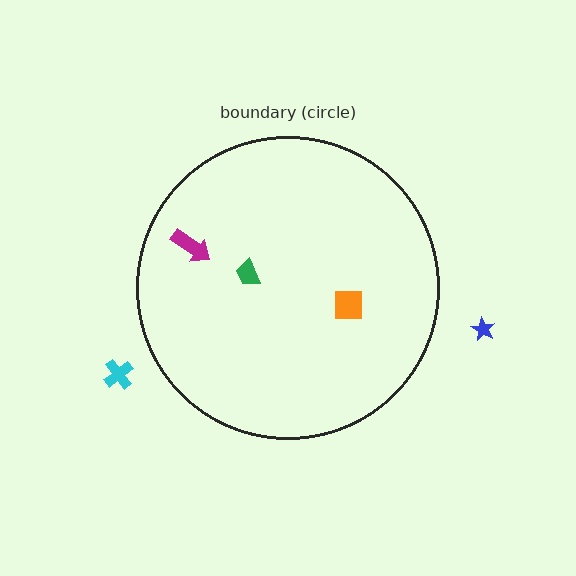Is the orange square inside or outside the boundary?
Inside.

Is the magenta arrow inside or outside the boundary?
Inside.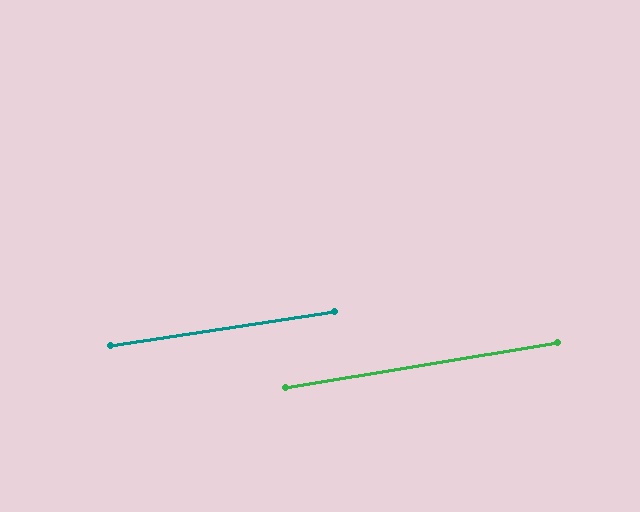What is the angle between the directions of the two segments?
Approximately 1 degree.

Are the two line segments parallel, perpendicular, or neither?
Parallel — their directions differ by only 0.7°.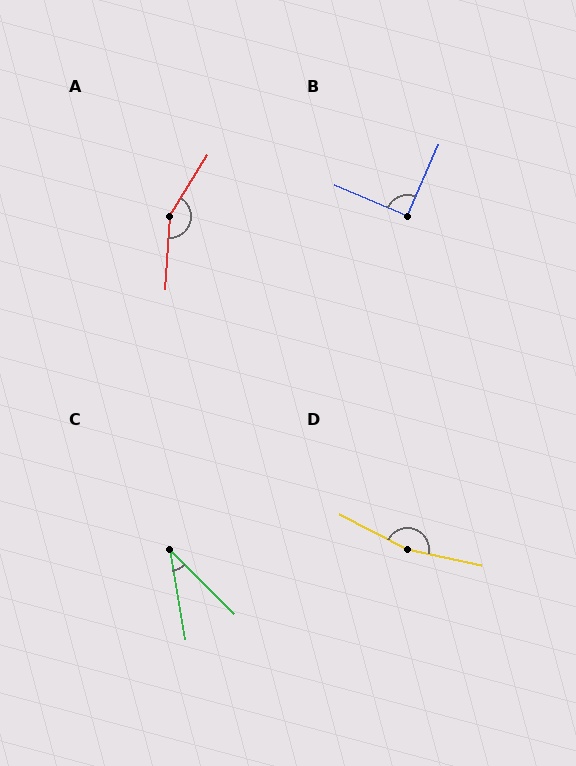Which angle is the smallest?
C, at approximately 35 degrees.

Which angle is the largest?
D, at approximately 165 degrees.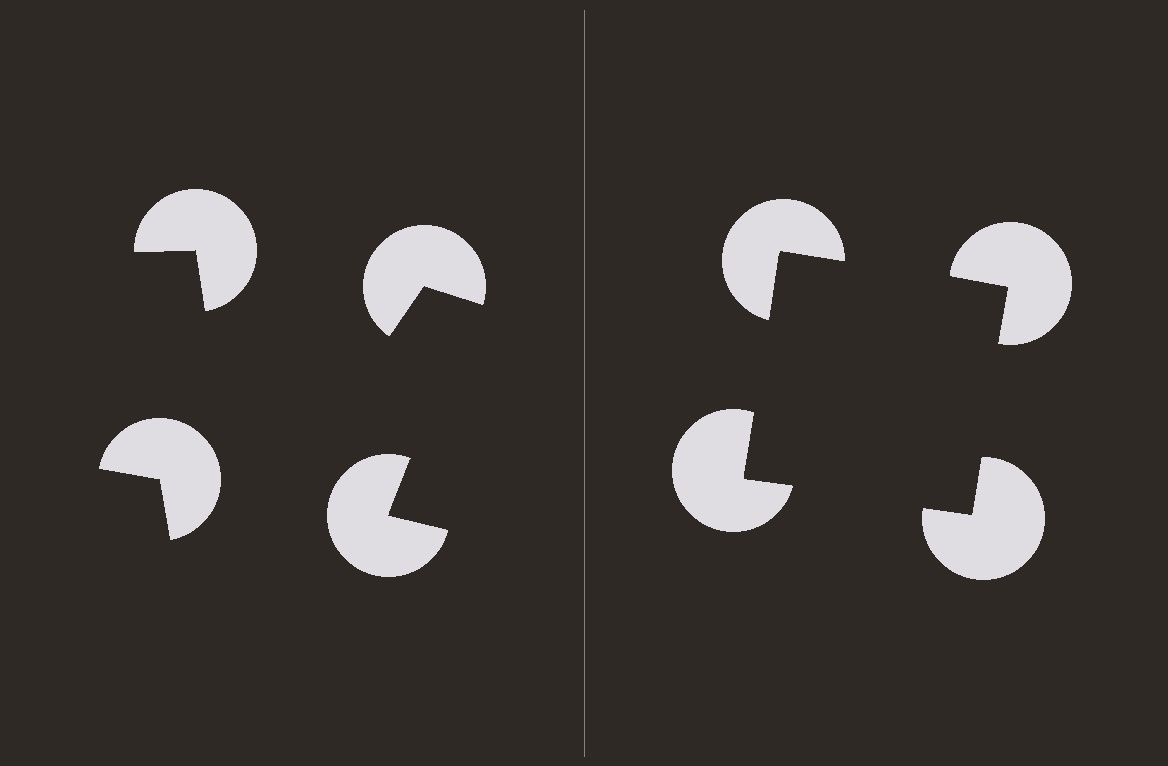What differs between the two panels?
The pac-man discs are positioned identically on both sides; only the wedge orientations differ. On the right they align to a square; on the left they are misaligned.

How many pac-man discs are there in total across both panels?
8 — 4 on each side.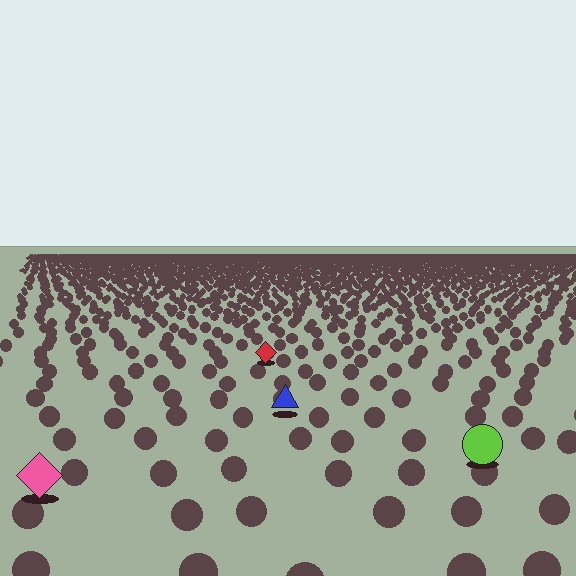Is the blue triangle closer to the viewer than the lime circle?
No. The lime circle is closer — you can tell from the texture gradient: the ground texture is coarser near it.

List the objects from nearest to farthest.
From nearest to farthest: the pink diamond, the lime circle, the blue triangle, the red diamond.